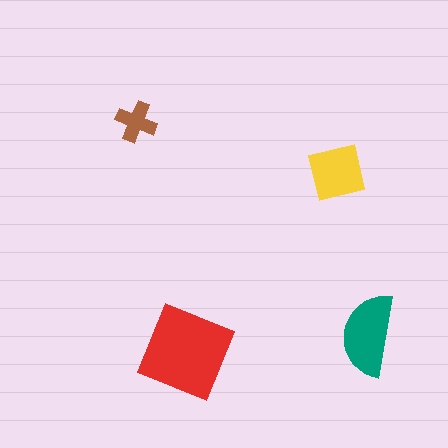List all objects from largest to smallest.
The red diamond, the teal semicircle, the yellow square, the brown cross.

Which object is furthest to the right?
The teal semicircle is rightmost.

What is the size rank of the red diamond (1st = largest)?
1st.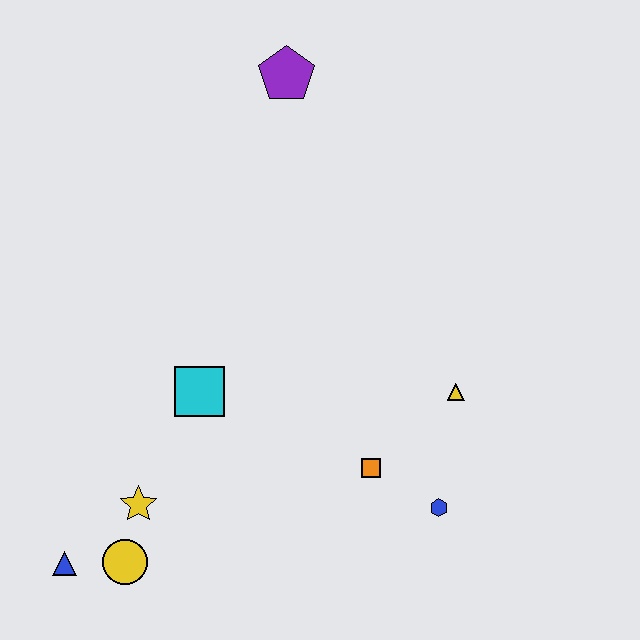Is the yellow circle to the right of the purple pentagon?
No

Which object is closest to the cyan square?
The yellow star is closest to the cyan square.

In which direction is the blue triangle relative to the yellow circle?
The blue triangle is to the left of the yellow circle.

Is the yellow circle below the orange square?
Yes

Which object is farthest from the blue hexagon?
The purple pentagon is farthest from the blue hexagon.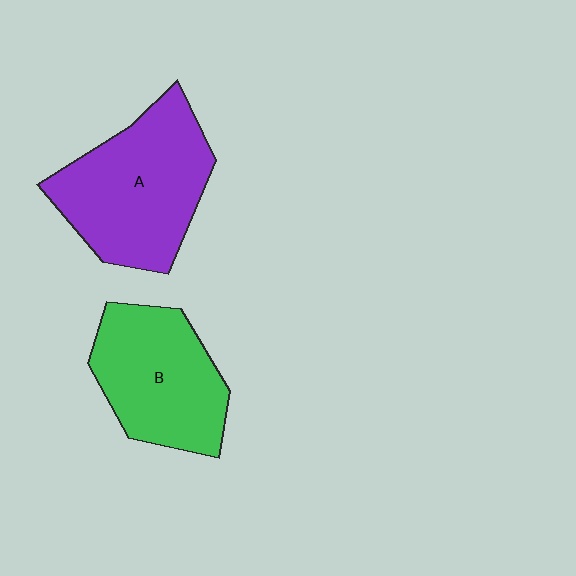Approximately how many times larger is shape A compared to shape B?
Approximately 1.2 times.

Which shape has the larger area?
Shape A (purple).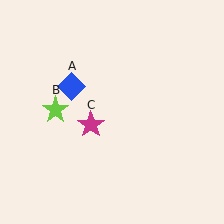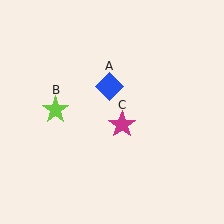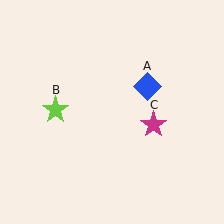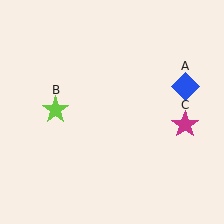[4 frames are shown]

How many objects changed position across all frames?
2 objects changed position: blue diamond (object A), magenta star (object C).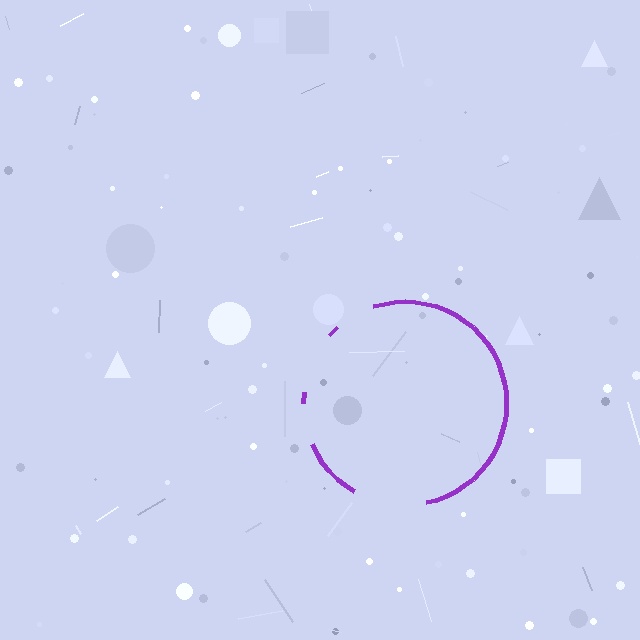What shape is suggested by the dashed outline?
The dashed outline suggests a circle.